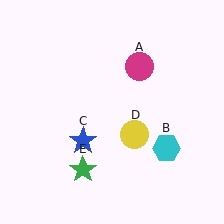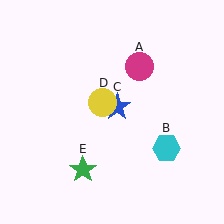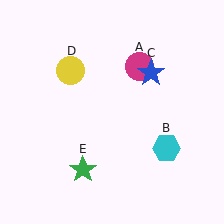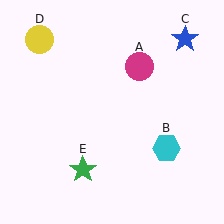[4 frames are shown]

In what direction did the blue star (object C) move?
The blue star (object C) moved up and to the right.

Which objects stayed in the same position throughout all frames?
Magenta circle (object A) and cyan hexagon (object B) and green star (object E) remained stationary.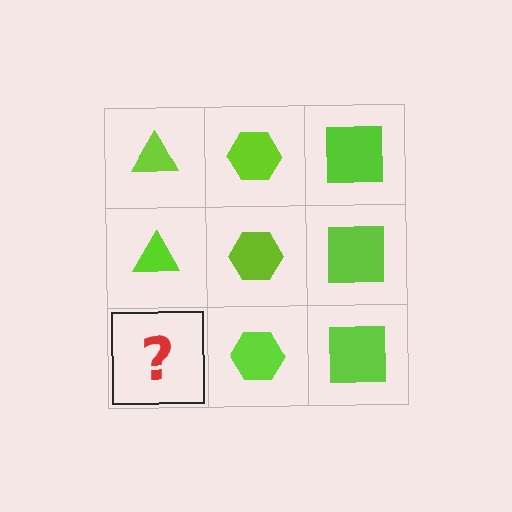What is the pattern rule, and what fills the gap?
The rule is that each column has a consistent shape. The gap should be filled with a lime triangle.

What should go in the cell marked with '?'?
The missing cell should contain a lime triangle.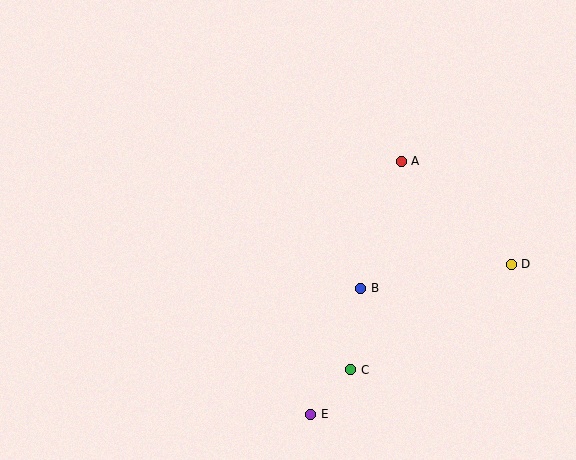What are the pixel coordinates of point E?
Point E is at (311, 414).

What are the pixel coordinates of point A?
Point A is at (401, 161).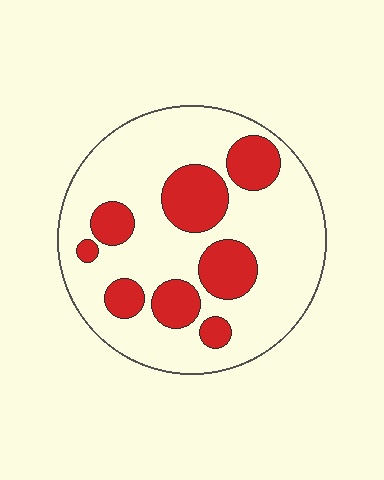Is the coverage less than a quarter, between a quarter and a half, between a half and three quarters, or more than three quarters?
Between a quarter and a half.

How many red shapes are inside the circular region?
8.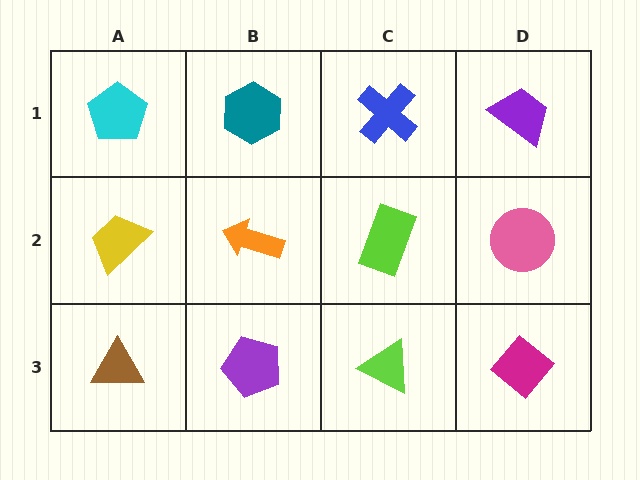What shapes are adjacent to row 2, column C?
A blue cross (row 1, column C), a lime triangle (row 3, column C), an orange arrow (row 2, column B), a pink circle (row 2, column D).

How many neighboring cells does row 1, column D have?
2.